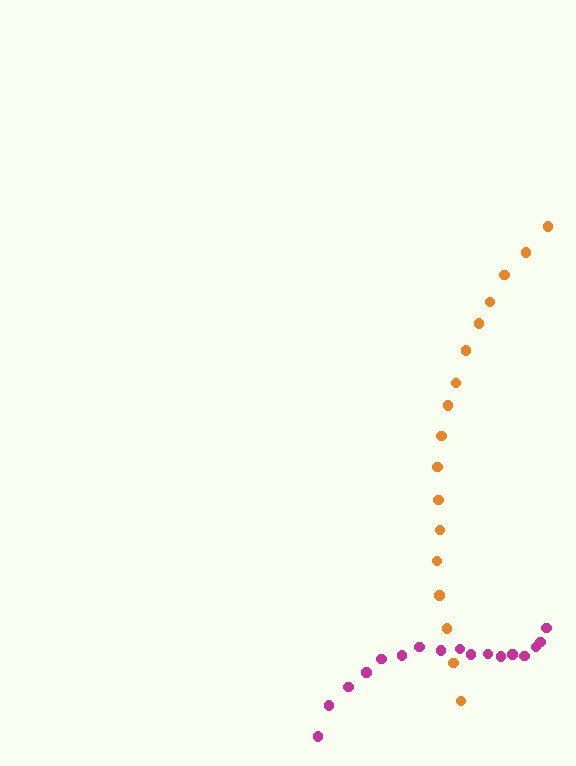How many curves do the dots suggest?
There are 2 distinct paths.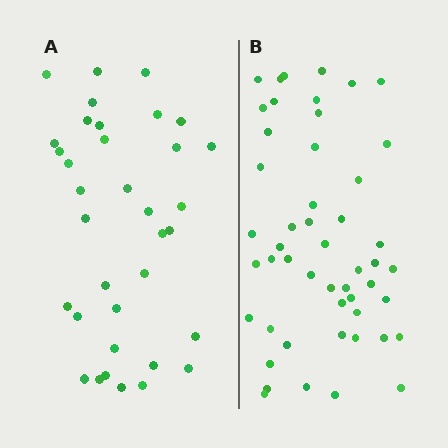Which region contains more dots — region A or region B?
Region B (the right region) has more dots.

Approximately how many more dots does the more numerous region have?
Region B has approximately 15 more dots than region A.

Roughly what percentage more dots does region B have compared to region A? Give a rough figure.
About 45% more.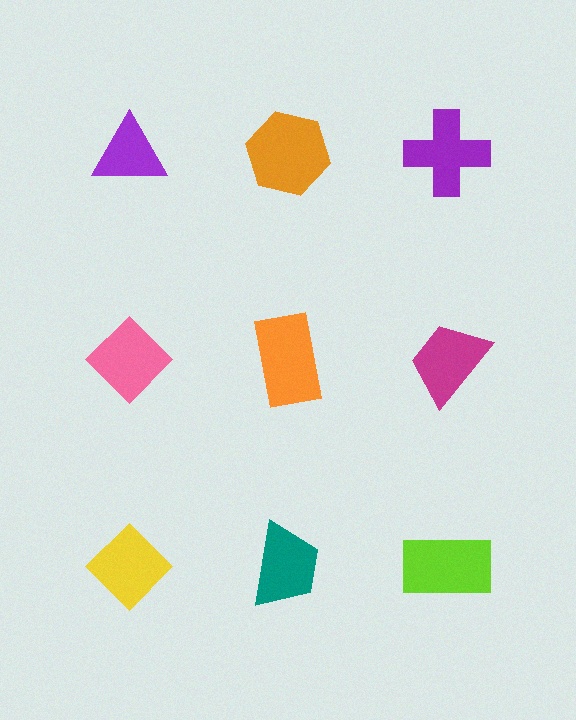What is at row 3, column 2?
A teal trapezoid.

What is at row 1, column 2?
An orange hexagon.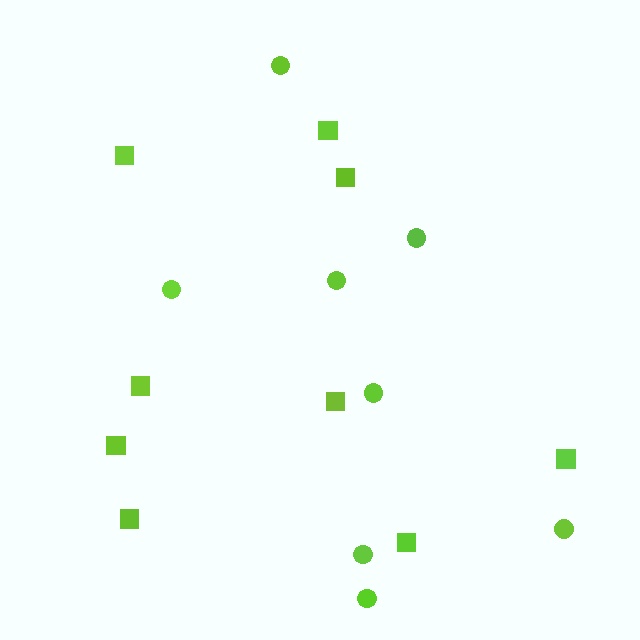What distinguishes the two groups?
There are 2 groups: one group of squares (9) and one group of circles (8).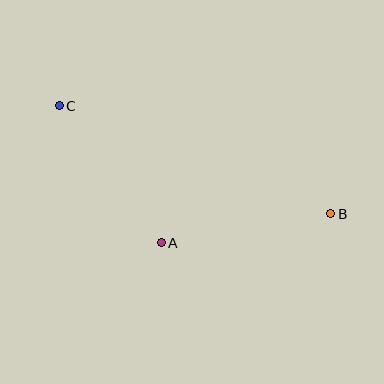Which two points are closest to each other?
Points A and C are closest to each other.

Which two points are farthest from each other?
Points B and C are farthest from each other.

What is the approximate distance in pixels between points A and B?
The distance between A and B is approximately 172 pixels.